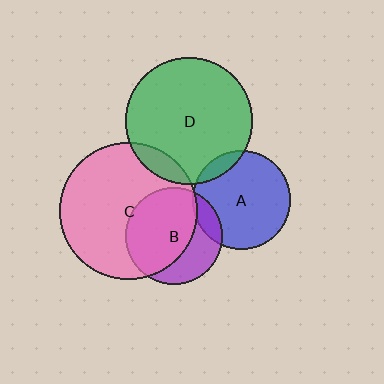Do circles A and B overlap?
Yes.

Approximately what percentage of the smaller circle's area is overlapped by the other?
Approximately 10%.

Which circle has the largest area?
Circle C (pink).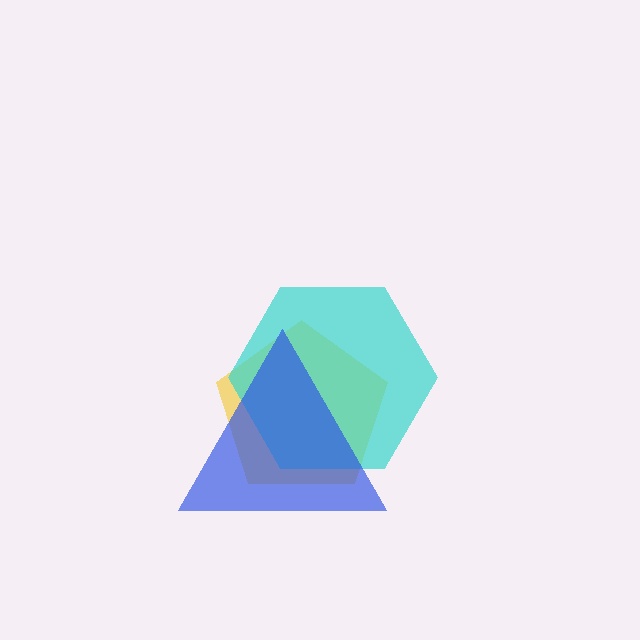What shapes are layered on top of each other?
The layered shapes are: a yellow pentagon, a cyan hexagon, a blue triangle.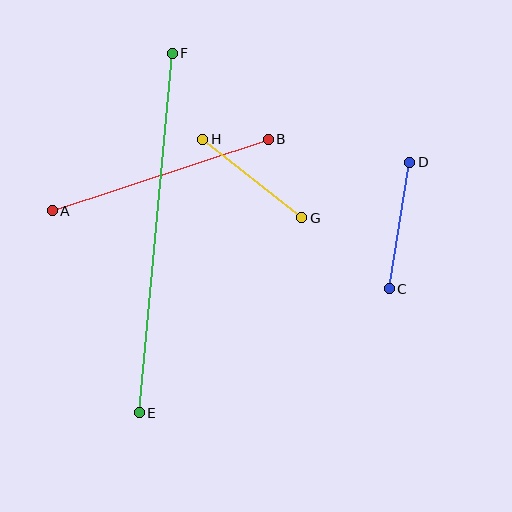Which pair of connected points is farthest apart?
Points E and F are farthest apart.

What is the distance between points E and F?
The distance is approximately 361 pixels.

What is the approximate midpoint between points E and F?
The midpoint is at approximately (156, 233) pixels.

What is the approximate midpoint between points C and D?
The midpoint is at approximately (399, 225) pixels.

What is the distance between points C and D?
The distance is approximately 128 pixels.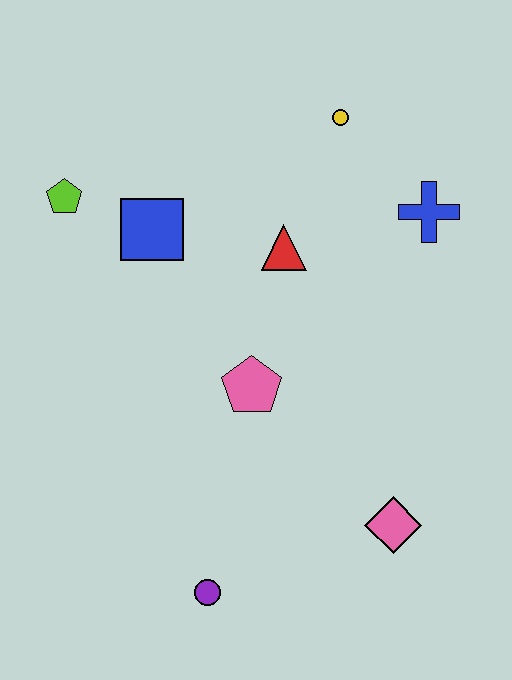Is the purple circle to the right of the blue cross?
No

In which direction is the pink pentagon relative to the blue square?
The pink pentagon is below the blue square.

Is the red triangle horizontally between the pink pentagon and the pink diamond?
Yes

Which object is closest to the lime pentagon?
The blue square is closest to the lime pentagon.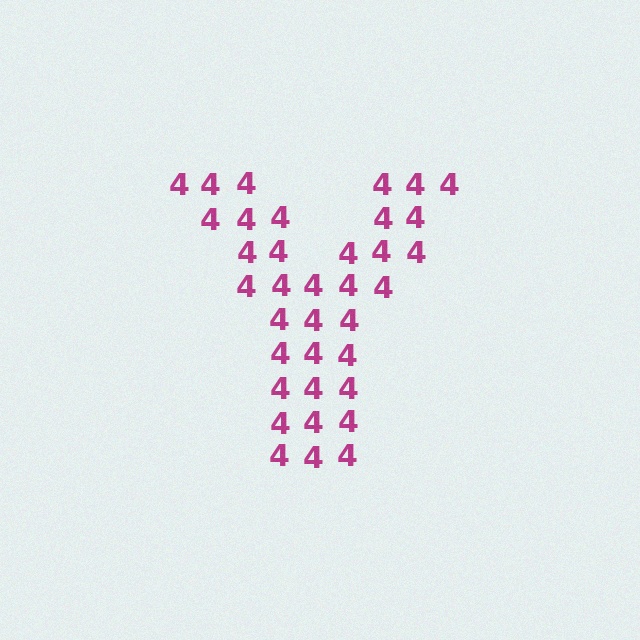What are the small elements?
The small elements are digit 4's.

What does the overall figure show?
The overall figure shows the letter Y.